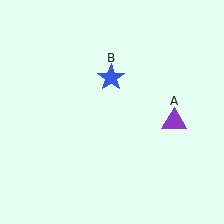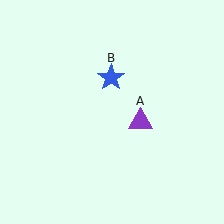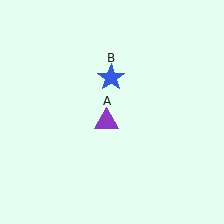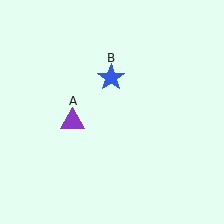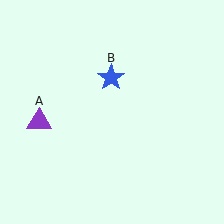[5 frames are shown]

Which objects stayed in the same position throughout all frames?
Blue star (object B) remained stationary.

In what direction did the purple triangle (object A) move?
The purple triangle (object A) moved left.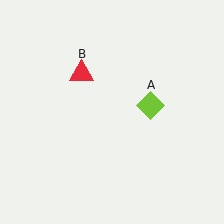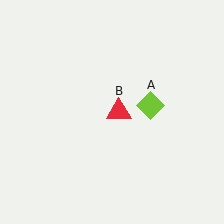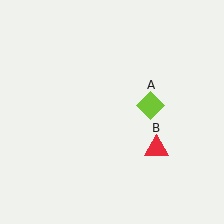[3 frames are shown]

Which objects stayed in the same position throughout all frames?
Lime diamond (object A) remained stationary.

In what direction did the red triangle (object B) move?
The red triangle (object B) moved down and to the right.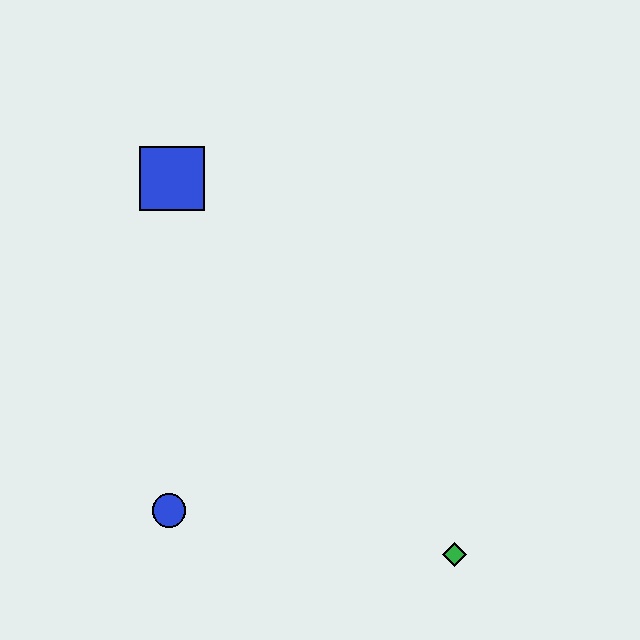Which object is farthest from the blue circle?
The blue square is farthest from the blue circle.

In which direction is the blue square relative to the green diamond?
The blue square is above the green diamond.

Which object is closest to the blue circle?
The green diamond is closest to the blue circle.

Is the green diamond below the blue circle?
Yes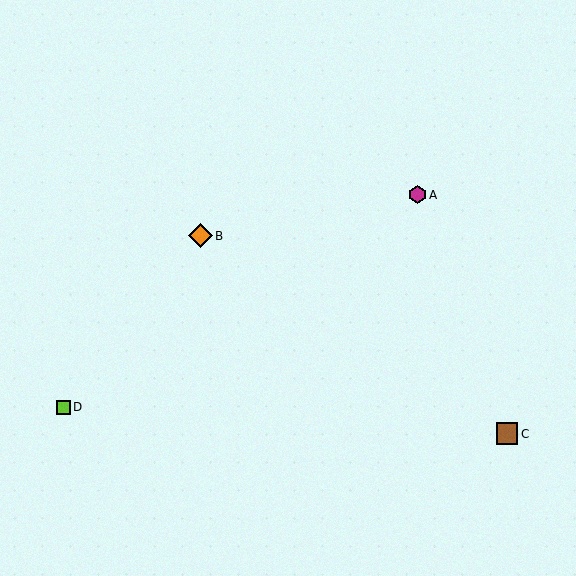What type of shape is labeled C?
Shape C is a brown square.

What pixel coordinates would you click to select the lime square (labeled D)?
Click at (63, 407) to select the lime square D.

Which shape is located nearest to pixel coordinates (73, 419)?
The lime square (labeled D) at (63, 407) is nearest to that location.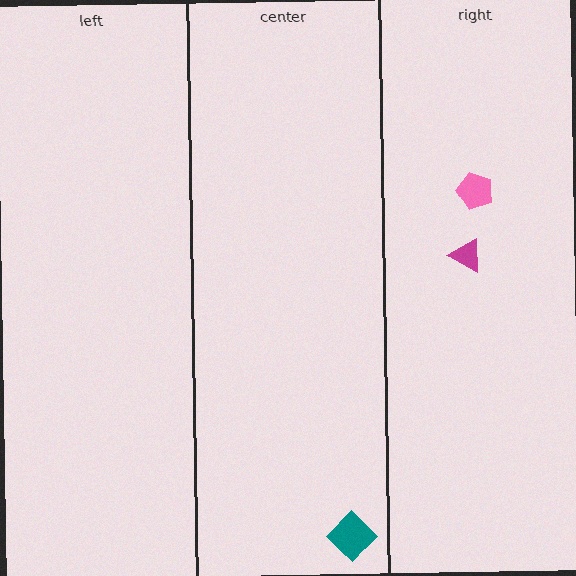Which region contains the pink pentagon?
The right region.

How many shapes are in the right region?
2.